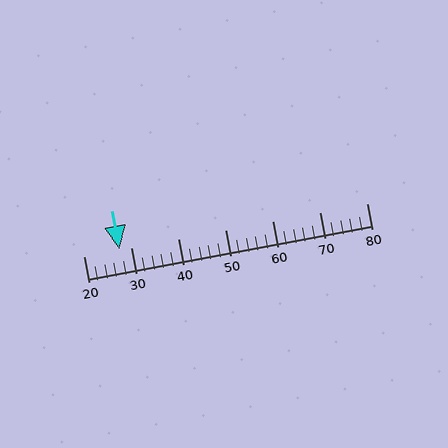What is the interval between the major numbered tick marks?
The major tick marks are spaced 10 units apart.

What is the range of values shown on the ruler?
The ruler shows values from 20 to 80.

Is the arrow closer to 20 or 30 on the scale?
The arrow is closer to 30.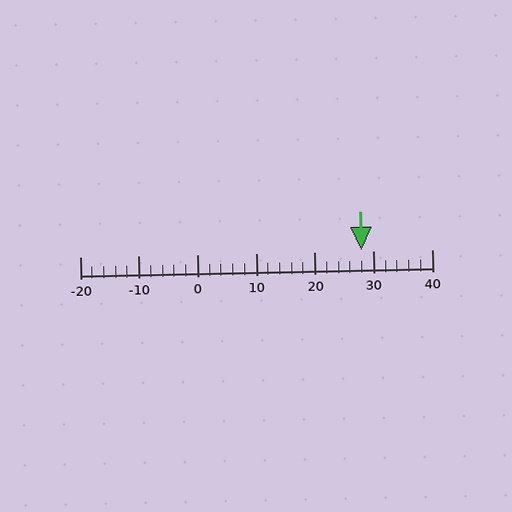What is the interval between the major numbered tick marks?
The major tick marks are spaced 10 units apart.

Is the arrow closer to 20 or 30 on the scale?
The arrow is closer to 30.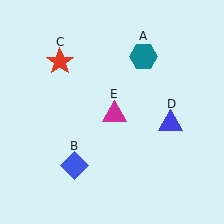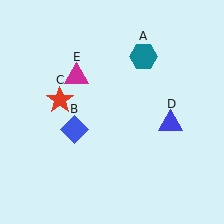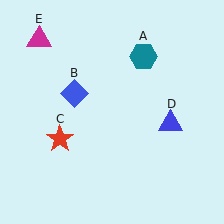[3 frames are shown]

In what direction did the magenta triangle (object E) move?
The magenta triangle (object E) moved up and to the left.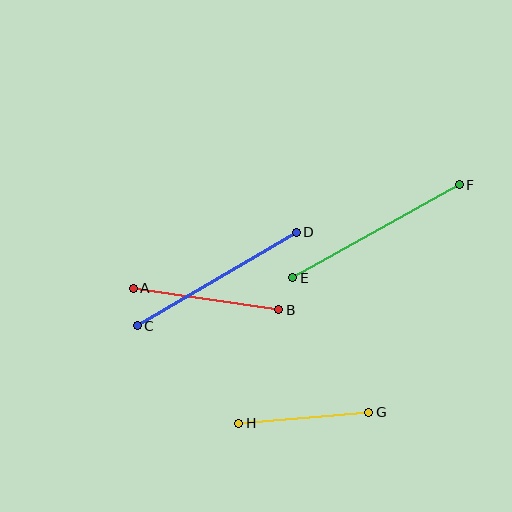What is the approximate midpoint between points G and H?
The midpoint is at approximately (304, 418) pixels.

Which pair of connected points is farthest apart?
Points E and F are farthest apart.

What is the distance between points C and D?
The distance is approximately 184 pixels.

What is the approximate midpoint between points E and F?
The midpoint is at approximately (376, 231) pixels.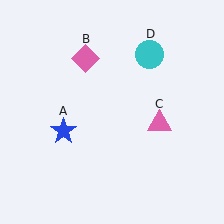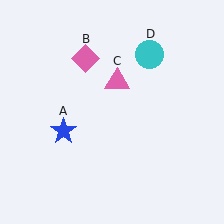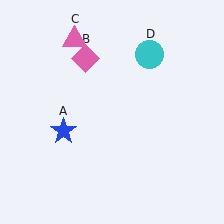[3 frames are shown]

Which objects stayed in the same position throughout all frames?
Blue star (object A) and pink diamond (object B) and cyan circle (object D) remained stationary.